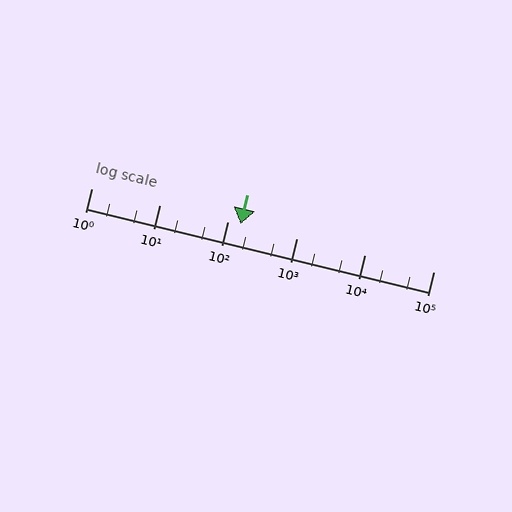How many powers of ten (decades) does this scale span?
The scale spans 5 decades, from 1 to 100000.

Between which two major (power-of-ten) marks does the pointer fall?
The pointer is between 100 and 1000.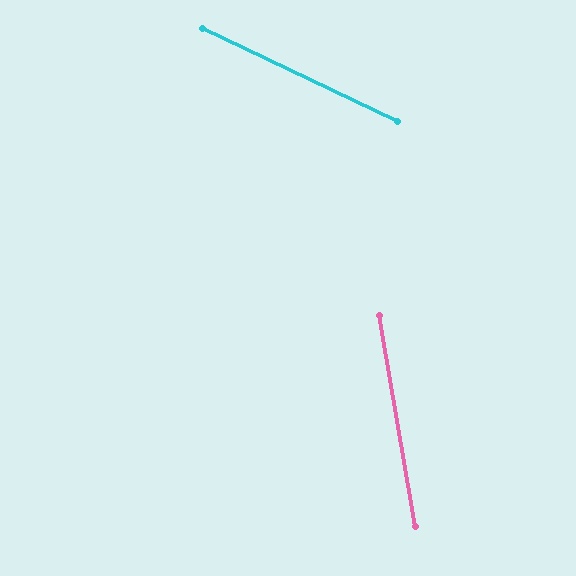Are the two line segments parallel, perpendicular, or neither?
Neither parallel nor perpendicular — they differ by about 55°.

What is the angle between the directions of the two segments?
Approximately 55 degrees.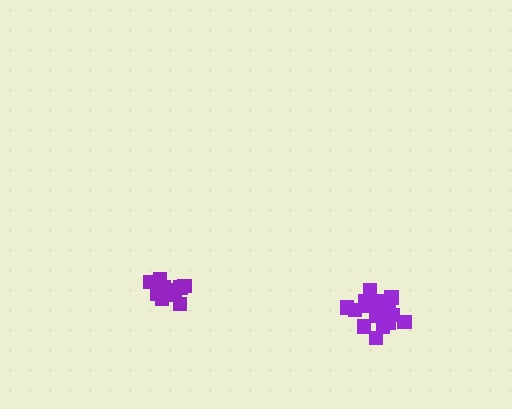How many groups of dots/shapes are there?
There are 2 groups.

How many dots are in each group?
Group 1: 15 dots, Group 2: 13 dots (28 total).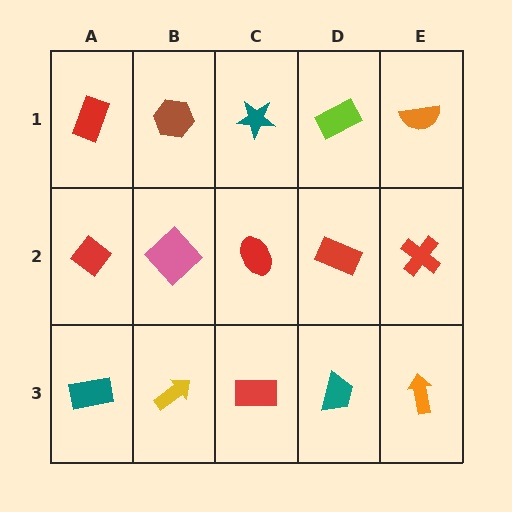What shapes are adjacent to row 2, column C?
A teal star (row 1, column C), a red rectangle (row 3, column C), a pink diamond (row 2, column B), a red rectangle (row 2, column D).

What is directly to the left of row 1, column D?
A teal star.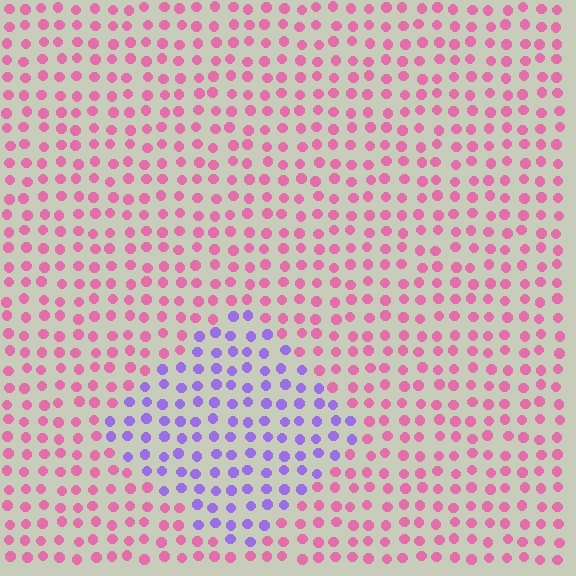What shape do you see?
I see a diamond.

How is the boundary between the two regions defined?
The boundary is defined purely by a slight shift in hue (about 67 degrees). Spacing, size, and orientation are identical on both sides.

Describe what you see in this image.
The image is filled with small pink elements in a uniform arrangement. A diamond-shaped region is visible where the elements are tinted to a slightly different hue, forming a subtle color boundary.